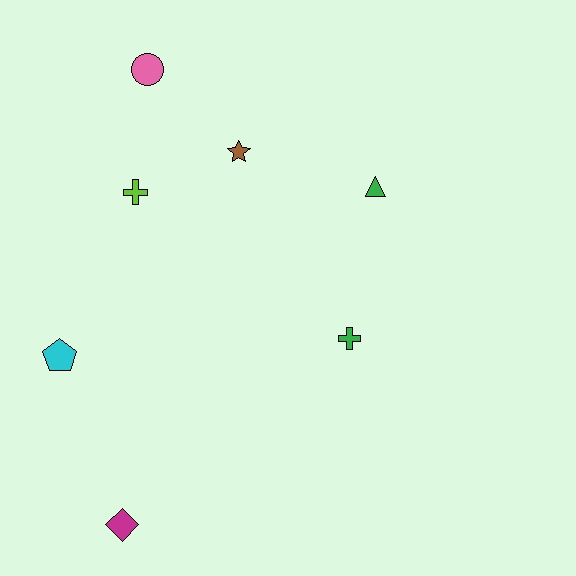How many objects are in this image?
There are 7 objects.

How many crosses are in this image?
There are 2 crosses.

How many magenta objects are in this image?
There is 1 magenta object.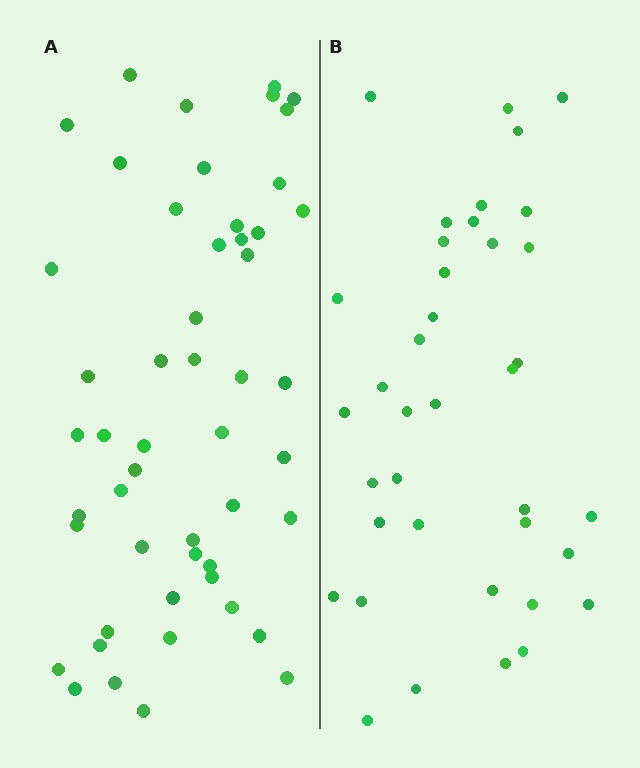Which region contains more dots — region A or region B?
Region A (the left region) has more dots.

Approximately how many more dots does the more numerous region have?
Region A has approximately 15 more dots than region B.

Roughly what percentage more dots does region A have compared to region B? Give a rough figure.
About 35% more.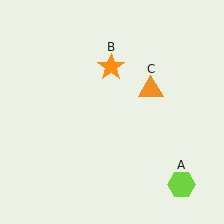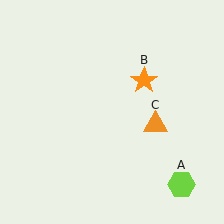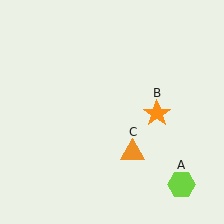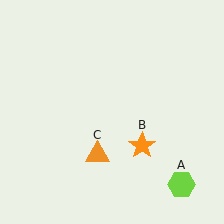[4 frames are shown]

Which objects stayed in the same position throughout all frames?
Lime hexagon (object A) remained stationary.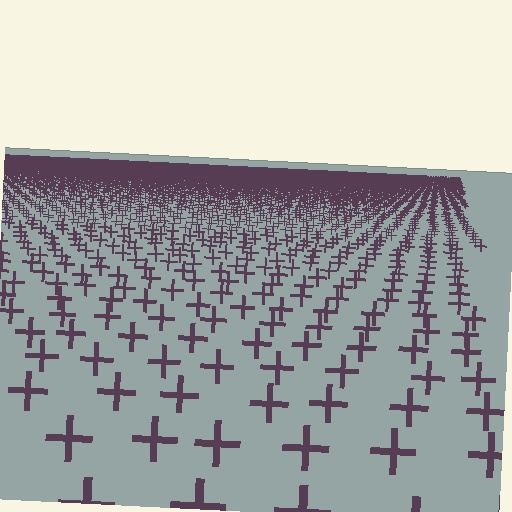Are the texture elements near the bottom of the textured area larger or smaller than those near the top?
Larger. Near the bottom, elements are closer to the viewer and appear at a bigger on-screen size.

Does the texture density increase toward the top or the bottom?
Density increases toward the top.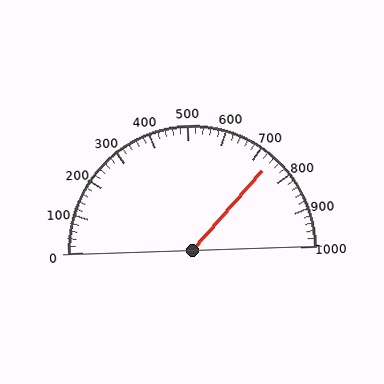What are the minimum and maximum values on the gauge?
The gauge ranges from 0 to 1000.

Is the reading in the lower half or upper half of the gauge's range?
The reading is in the upper half of the range (0 to 1000).